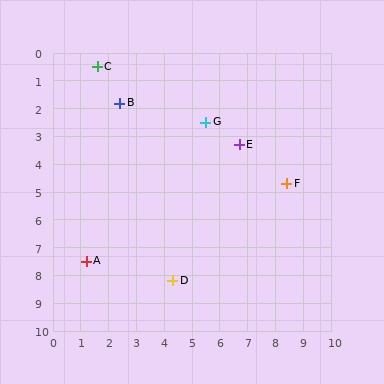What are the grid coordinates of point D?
Point D is at approximately (4.3, 8.2).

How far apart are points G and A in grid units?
Points G and A are about 6.6 grid units apart.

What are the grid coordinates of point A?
Point A is at approximately (1.2, 7.5).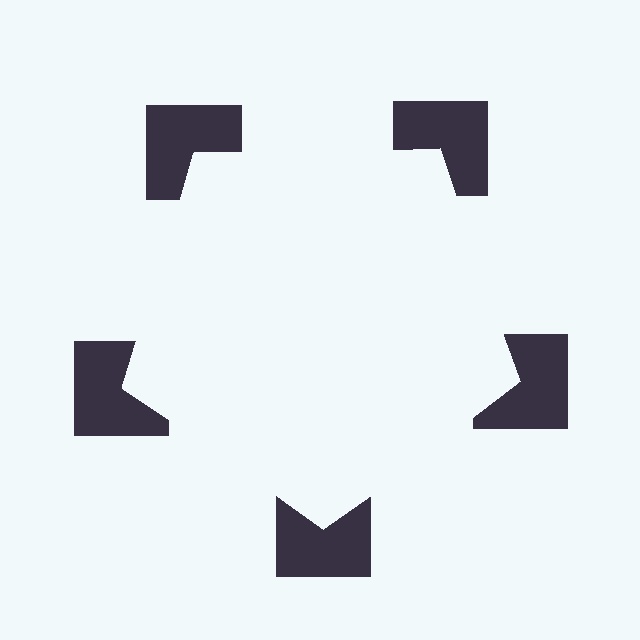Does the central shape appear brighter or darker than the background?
It typically appears slightly brighter than the background, even though no actual brightness change is drawn.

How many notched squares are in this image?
There are 5 — one at each vertex of the illusory pentagon.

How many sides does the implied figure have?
5 sides.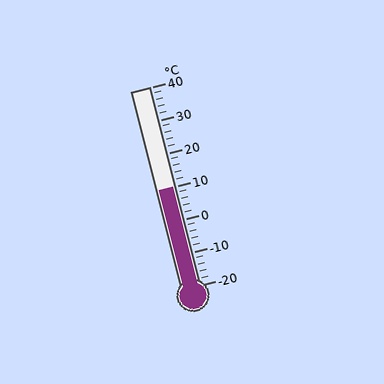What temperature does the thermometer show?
The thermometer shows approximately 10°C.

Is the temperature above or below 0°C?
The temperature is above 0°C.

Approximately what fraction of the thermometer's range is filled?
The thermometer is filled to approximately 50% of its range.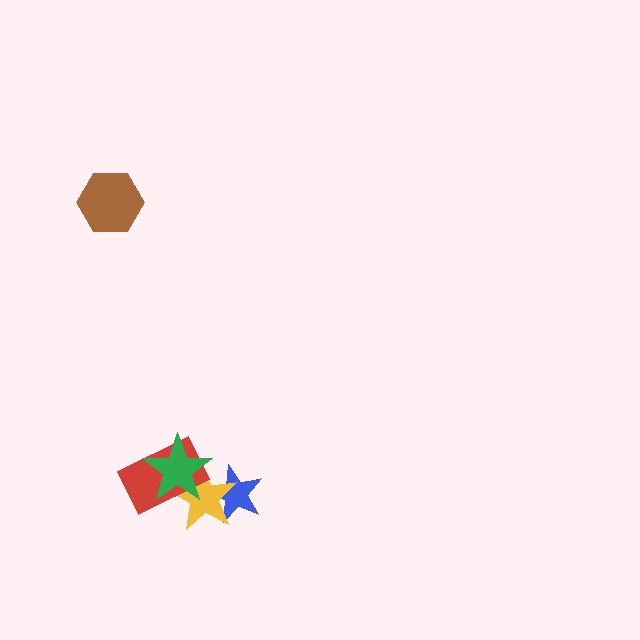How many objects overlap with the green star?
2 objects overlap with the green star.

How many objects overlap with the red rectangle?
2 objects overlap with the red rectangle.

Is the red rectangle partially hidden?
Yes, it is partially covered by another shape.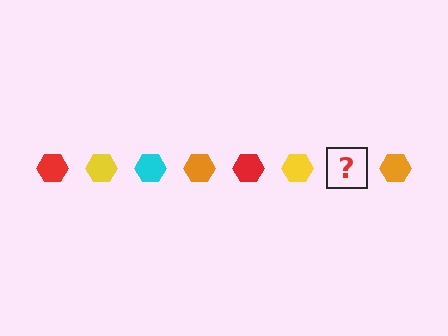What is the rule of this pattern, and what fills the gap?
The rule is that the pattern cycles through red, yellow, cyan, orange hexagons. The gap should be filled with a cyan hexagon.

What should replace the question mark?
The question mark should be replaced with a cyan hexagon.